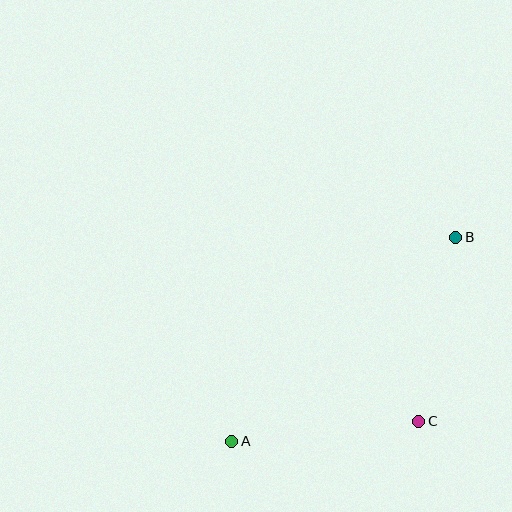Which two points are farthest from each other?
Points A and B are farthest from each other.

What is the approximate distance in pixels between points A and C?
The distance between A and C is approximately 188 pixels.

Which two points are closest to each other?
Points B and C are closest to each other.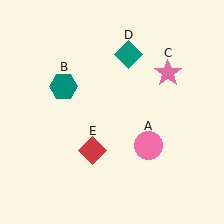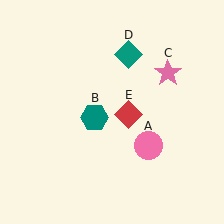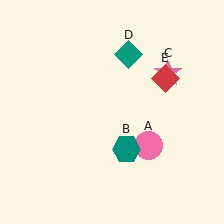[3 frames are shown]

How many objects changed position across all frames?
2 objects changed position: teal hexagon (object B), red diamond (object E).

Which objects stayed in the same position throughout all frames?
Pink circle (object A) and pink star (object C) and teal diamond (object D) remained stationary.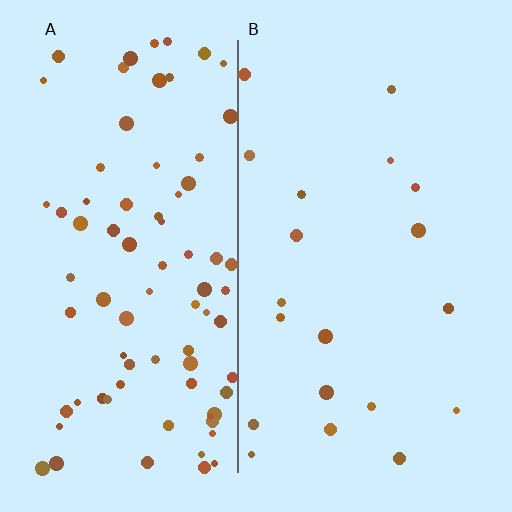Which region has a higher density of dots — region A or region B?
A (the left).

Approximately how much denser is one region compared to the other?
Approximately 4.2× — region A over region B.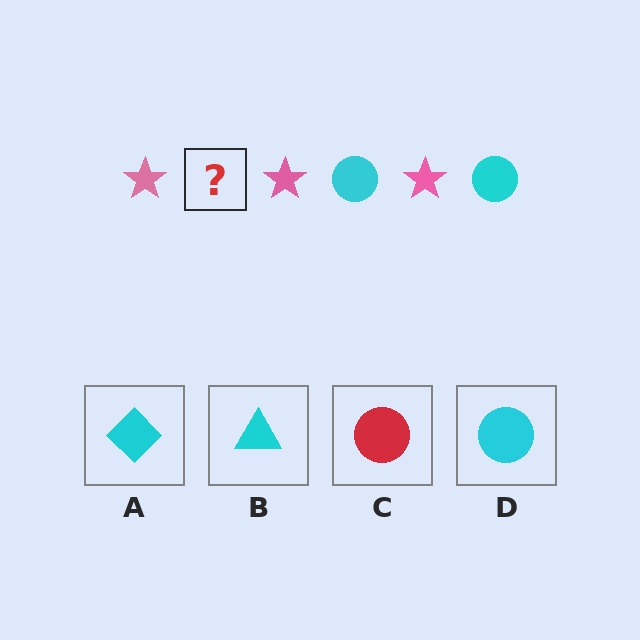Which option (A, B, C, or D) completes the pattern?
D.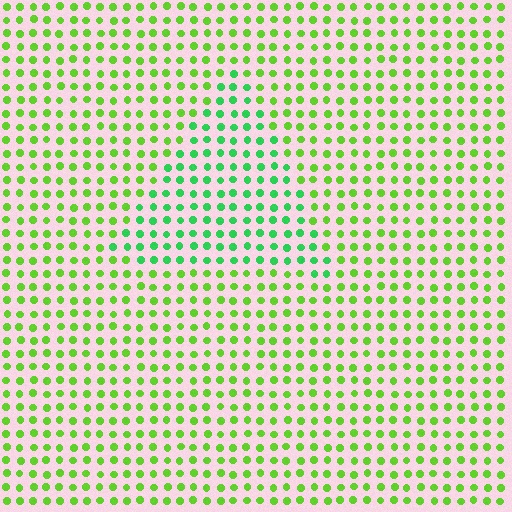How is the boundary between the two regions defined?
The boundary is defined purely by a slight shift in hue (about 34 degrees). Spacing, size, and orientation are identical on both sides.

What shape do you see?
I see a triangle.